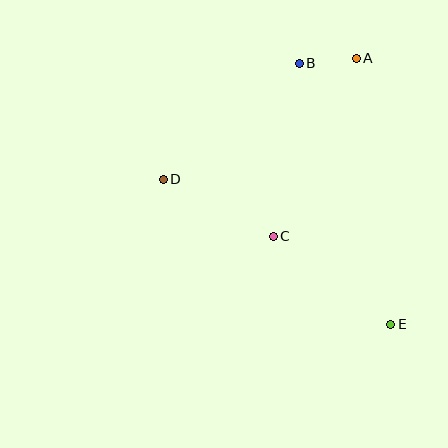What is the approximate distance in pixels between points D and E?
The distance between D and E is approximately 270 pixels.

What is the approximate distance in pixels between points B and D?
The distance between B and D is approximately 179 pixels.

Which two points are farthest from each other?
Points B and E are farthest from each other.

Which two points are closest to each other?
Points A and B are closest to each other.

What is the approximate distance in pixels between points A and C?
The distance between A and C is approximately 197 pixels.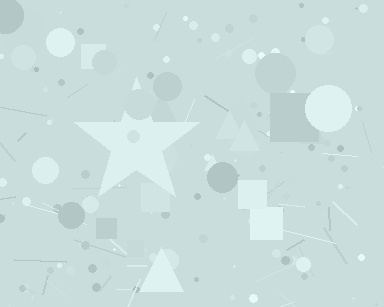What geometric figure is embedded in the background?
A star is embedded in the background.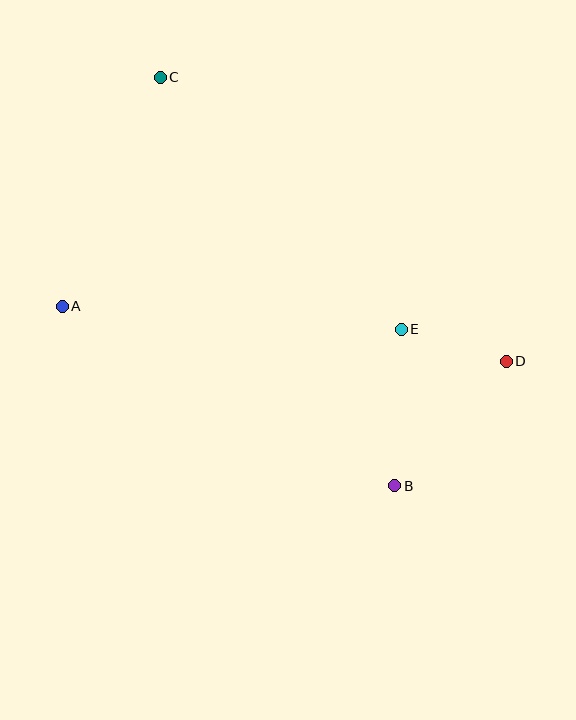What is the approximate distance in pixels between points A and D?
The distance between A and D is approximately 447 pixels.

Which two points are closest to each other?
Points D and E are closest to each other.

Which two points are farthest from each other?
Points B and C are farthest from each other.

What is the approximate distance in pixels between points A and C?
The distance between A and C is approximately 249 pixels.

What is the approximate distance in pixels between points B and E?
The distance between B and E is approximately 157 pixels.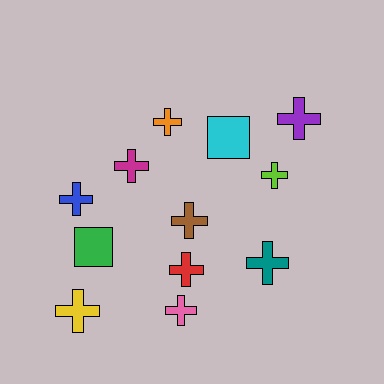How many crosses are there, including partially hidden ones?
There are 10 crosses.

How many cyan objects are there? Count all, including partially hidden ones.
There is 1 cyan object.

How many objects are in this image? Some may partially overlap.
There are 12 objects.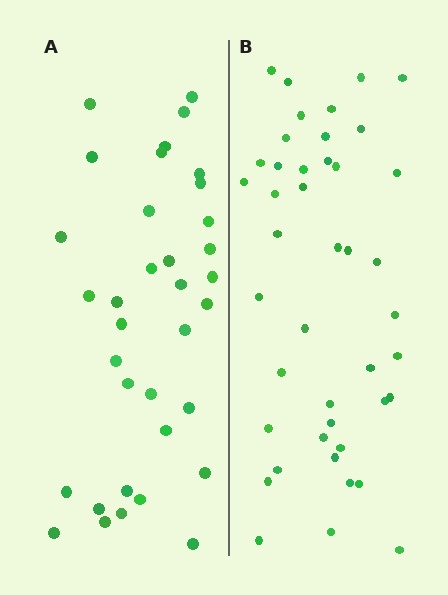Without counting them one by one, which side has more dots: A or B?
Region B (the right region) has more dots.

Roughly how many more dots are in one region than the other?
Region B has roughly 8 or so more dots than region A.